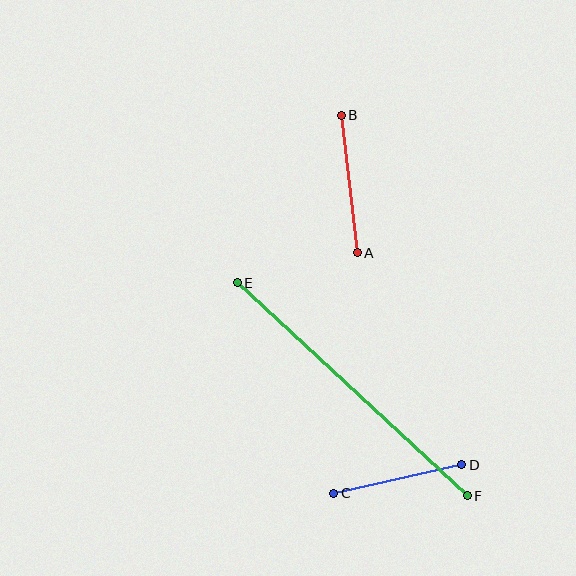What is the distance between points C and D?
The distance is approximately 131 pixels.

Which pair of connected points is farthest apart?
Points E and F are farthest apart.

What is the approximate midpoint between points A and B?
The midpoint is at approximately (349, 184) pixels.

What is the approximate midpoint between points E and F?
The midpoint is at approximately (352, 389) pixels.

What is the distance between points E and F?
The distance is approximately 314 pixels.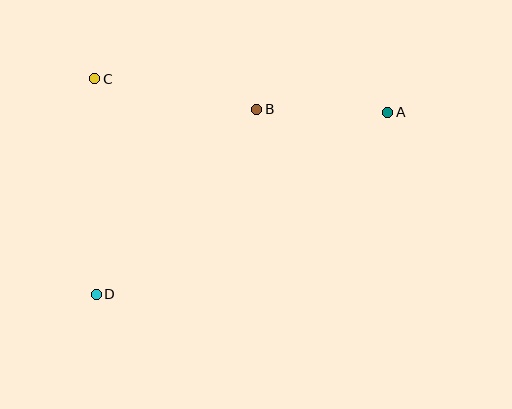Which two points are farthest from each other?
Points A and D are farthest from each other.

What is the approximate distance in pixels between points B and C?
The distance between B and C is approximately 165 pixels.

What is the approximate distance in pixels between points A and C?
The distance between A and C is approximately 294 pixels.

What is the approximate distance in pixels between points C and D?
The distance between C and D is approximately 215 pixels.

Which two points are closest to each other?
Points A and B are closest to each other.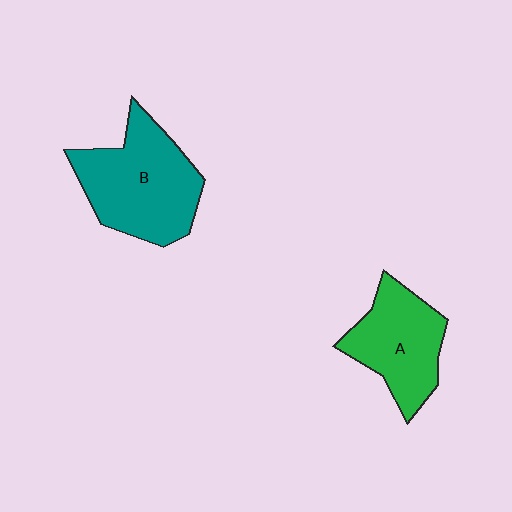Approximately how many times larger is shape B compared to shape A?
Approximately 1.3 times.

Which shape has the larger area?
Shape B (teal).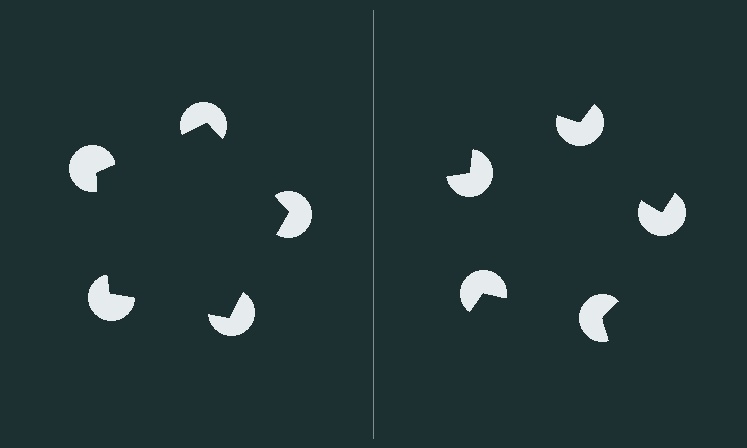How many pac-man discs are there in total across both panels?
10 — 5 on each side.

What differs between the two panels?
The pac-man discs are positioned identically on both sides; only the wedge orientations differ. On the left they align to a pentagon; on the right they are misaligned.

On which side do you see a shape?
An illusory pentagon appears on the left side. On the right side the wedge cuts are rotated, so no coherent shape forms.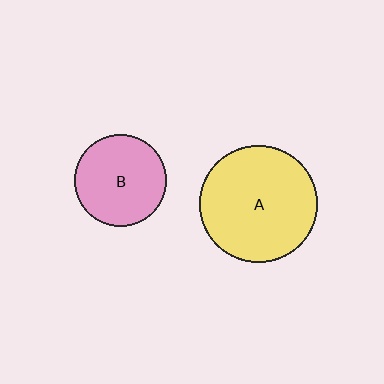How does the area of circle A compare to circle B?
Approximately 1.6 times.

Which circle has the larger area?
Circle A (yellow).